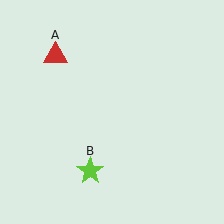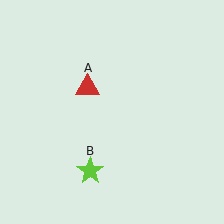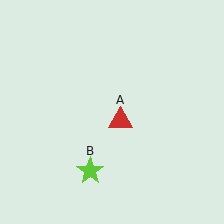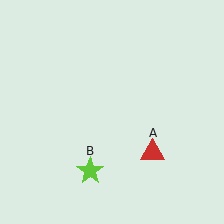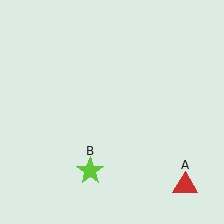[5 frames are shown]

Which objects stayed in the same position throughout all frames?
Lime star (object B) remained stationary.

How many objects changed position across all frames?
1 object changed position: red triangle (object A).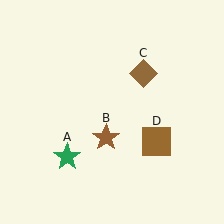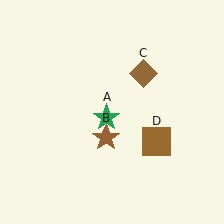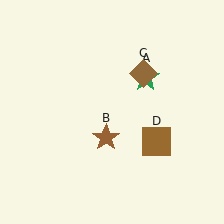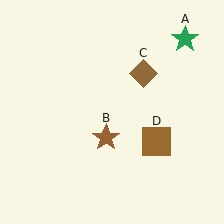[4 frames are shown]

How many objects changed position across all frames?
1 object changed position: green star (object A).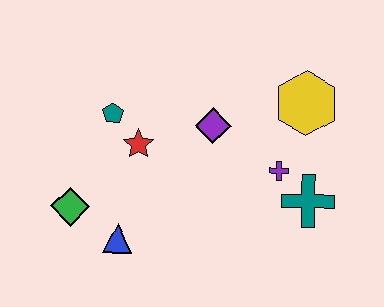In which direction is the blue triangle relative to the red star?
The blue triangle is below the red star.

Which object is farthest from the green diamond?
The yellow hexagon is farthest from the green diamond.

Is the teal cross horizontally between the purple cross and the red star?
No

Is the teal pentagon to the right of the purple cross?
No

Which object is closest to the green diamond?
The blue triangle is closest to the green diamond.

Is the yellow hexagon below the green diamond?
No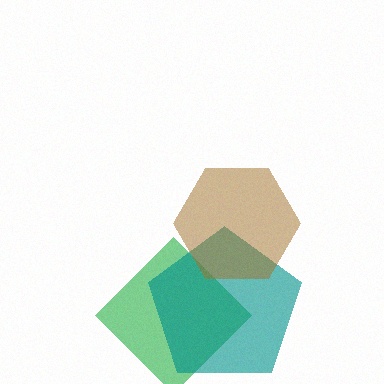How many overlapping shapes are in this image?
There are 3 overlapping shapes in the image.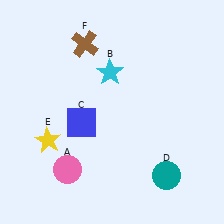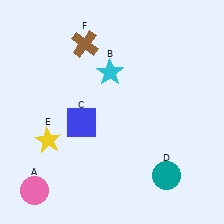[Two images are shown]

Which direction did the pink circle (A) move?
The pink circle (A) moved left.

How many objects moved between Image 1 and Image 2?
1 object moved between the two images.